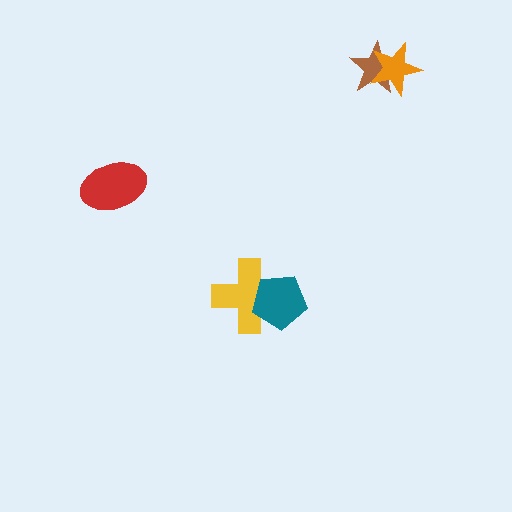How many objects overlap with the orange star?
1 object overlaps with the orange star.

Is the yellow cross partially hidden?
Yes, it is partially covered by another shape.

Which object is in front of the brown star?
The orange star is in front of the brown star.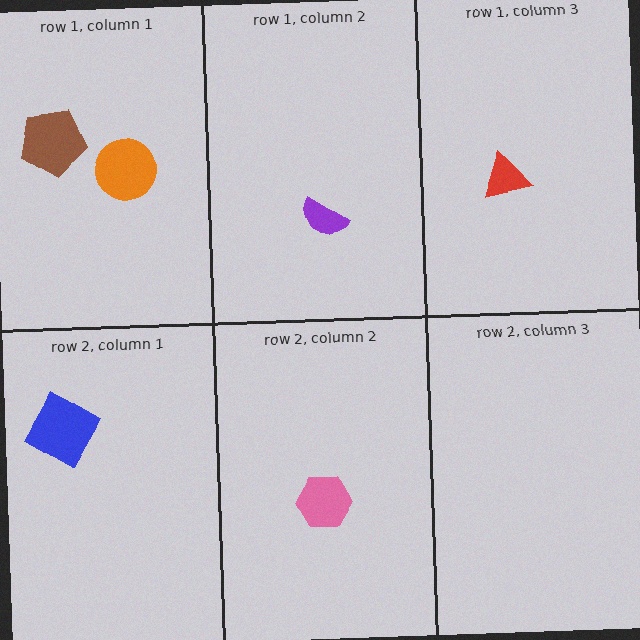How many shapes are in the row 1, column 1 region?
2.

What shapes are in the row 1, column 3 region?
The red triangle.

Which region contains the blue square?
The row 2, column 1 region.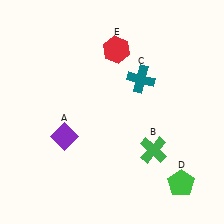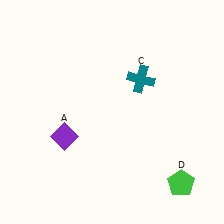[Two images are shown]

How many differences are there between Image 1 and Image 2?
There are 2 differences between the two images.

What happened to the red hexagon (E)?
The red hexagon (E) was removed in Image 2. It was in the top-right area of Image 1.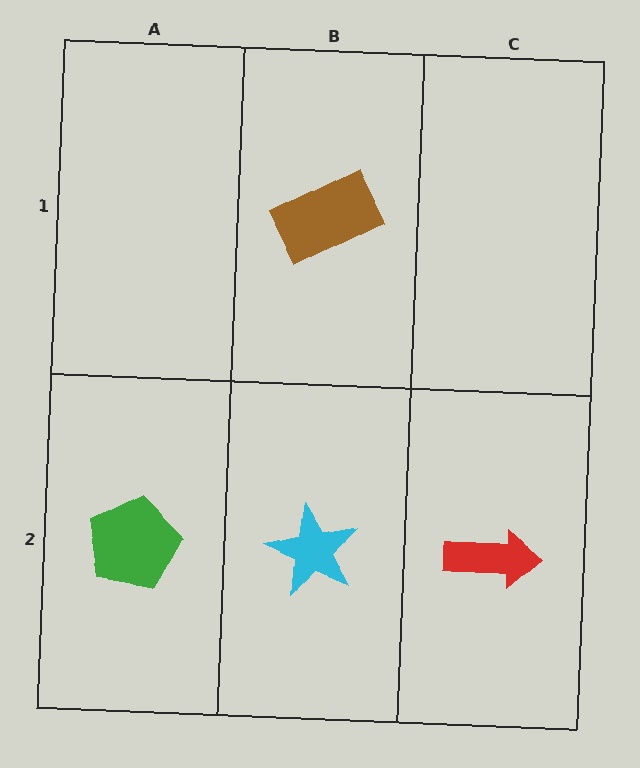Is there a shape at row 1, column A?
No, that cell is empty.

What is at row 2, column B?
A cyan star.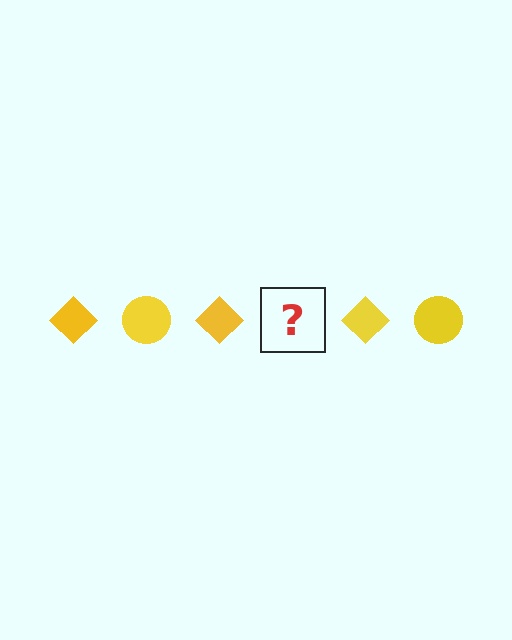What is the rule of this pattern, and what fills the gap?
The rule is that the pattern cycles through diamond, circle shapes in yellow. The gap should be filled with a yellow circle.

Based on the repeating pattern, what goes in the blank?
The blank should be a yellow circle.